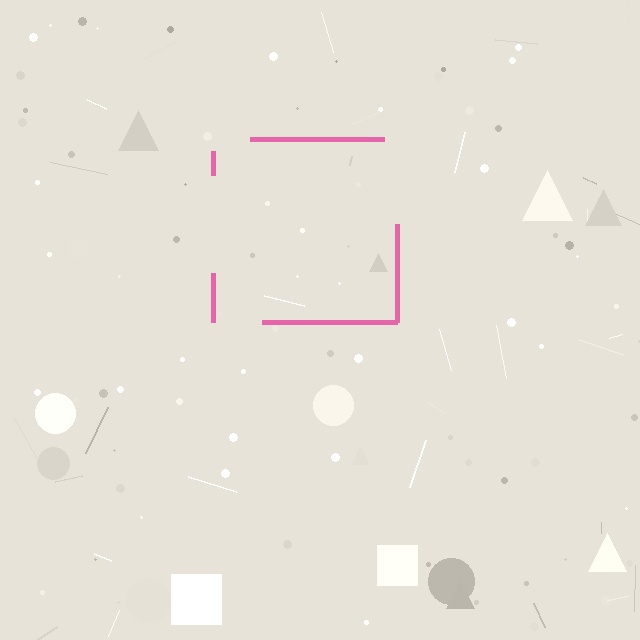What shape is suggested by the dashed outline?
The dashed outline suggests a square.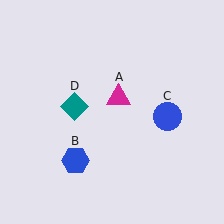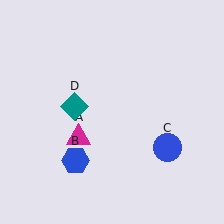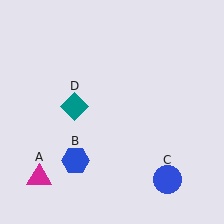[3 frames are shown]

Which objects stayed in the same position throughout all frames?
Blue hexagon (object B) and teal diamond (object D) remained stationary.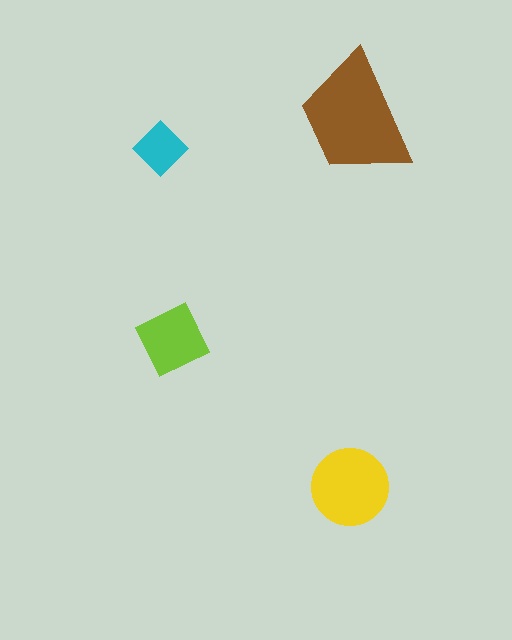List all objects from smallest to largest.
The cyan diamond, the lime square, the yellow circle, the brown trapezoid.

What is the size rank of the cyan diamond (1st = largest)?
4th.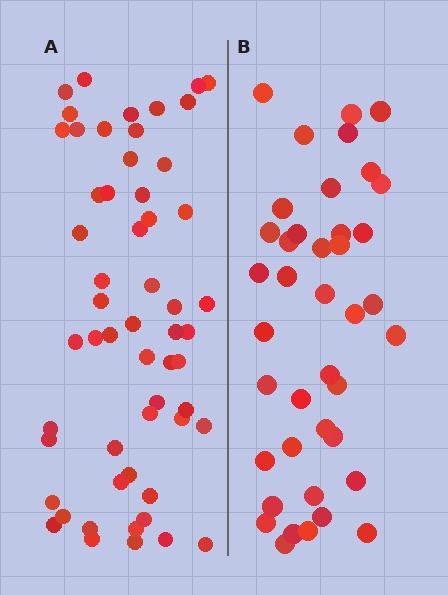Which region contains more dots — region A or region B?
Region A (the left region) has more dots.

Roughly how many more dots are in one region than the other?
Region A has approximately 15 more dots than region B.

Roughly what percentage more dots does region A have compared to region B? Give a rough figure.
About 40% more.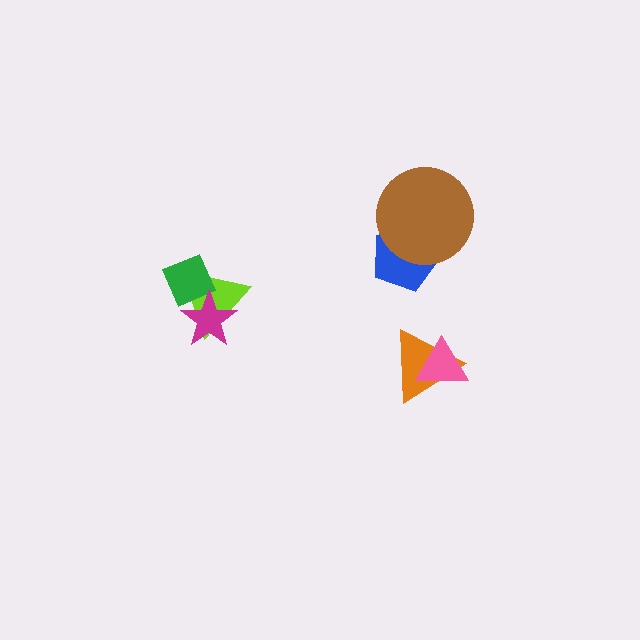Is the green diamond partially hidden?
Yes, it is partially covered by another shape.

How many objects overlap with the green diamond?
2 objects overlap with the green diamond.